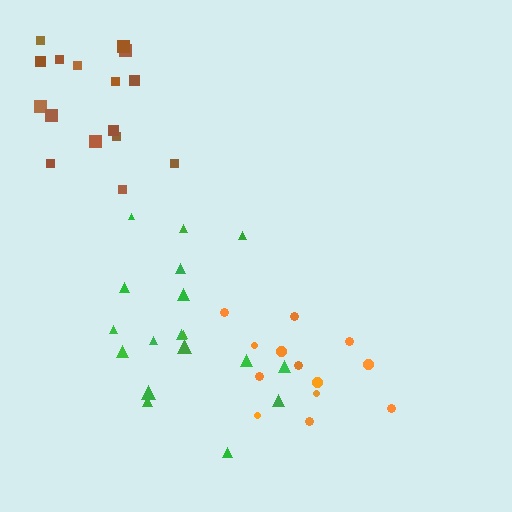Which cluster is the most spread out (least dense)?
Green.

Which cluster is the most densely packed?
Brown.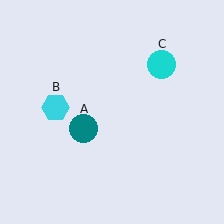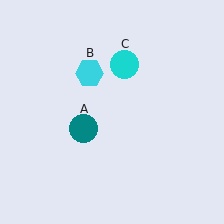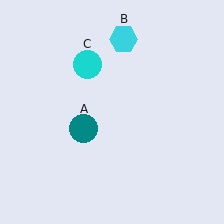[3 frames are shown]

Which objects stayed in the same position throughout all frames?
Teal circle (object A) remained stationary.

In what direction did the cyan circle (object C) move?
The cyan circle (object C) moved left.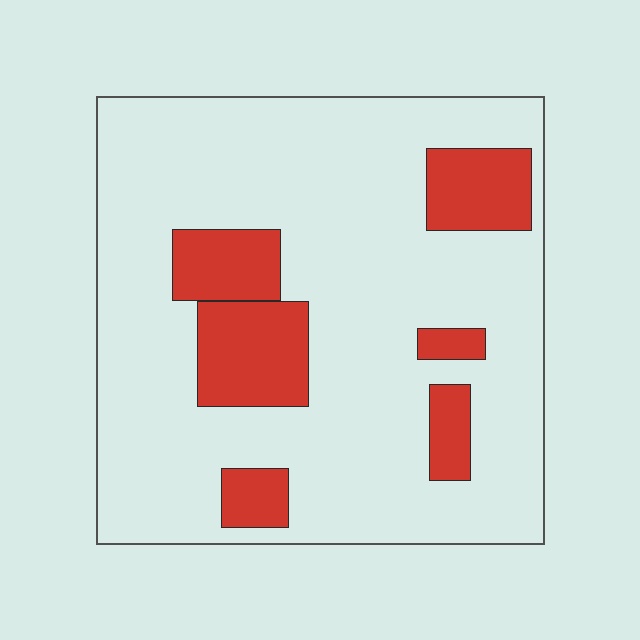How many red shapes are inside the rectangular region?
6.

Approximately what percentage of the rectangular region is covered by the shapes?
Approximately 20%.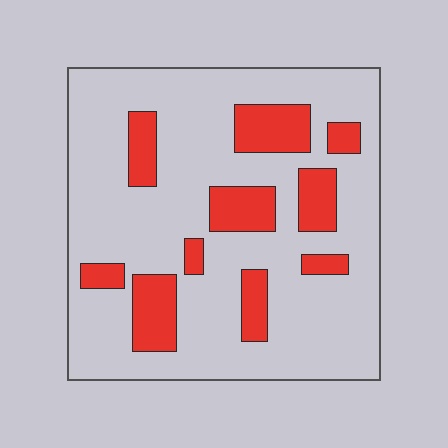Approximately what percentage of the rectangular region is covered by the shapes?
Approximately 20%.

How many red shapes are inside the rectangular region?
10.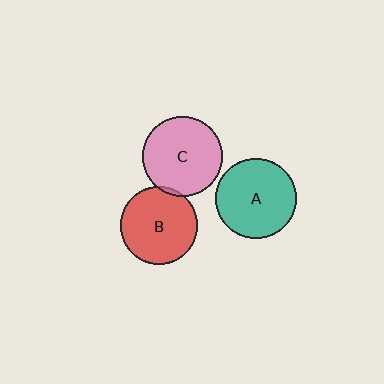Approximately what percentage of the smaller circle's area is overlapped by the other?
Approximately 5%.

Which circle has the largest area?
Circle A (teal).